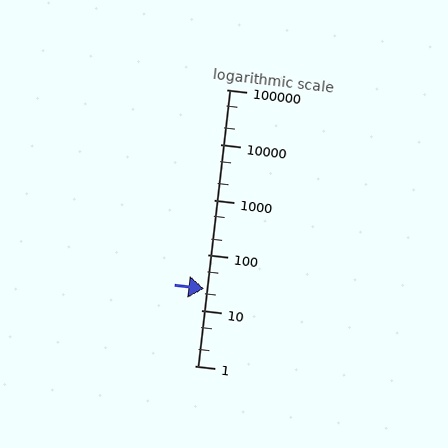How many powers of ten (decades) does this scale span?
The scale spans 5 decades, from 1 to 100000.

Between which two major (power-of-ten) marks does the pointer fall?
The pointer is between 10 and 100.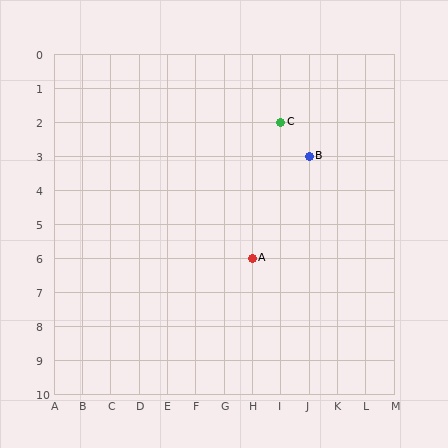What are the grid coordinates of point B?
Point B is at grid coordinates (J, 3).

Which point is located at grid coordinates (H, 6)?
Point A is at (H, 6).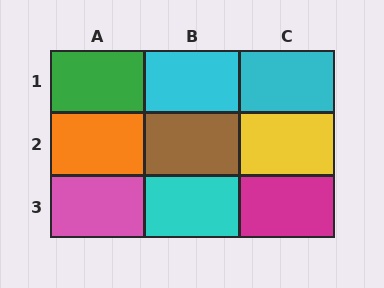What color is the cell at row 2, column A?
Orange.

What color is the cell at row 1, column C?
Cyan.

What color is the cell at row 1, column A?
Green.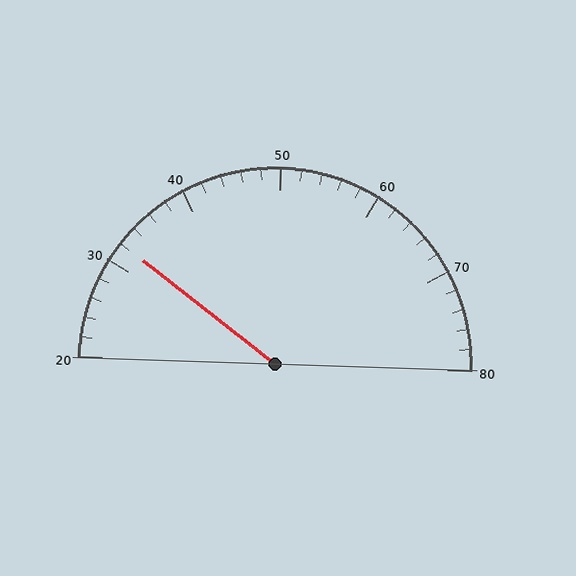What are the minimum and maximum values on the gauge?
The gauge ranges from 20 to 80.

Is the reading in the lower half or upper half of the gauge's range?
The reading is in the lower half of the range (20 to 80).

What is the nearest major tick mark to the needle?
The nearest major tick mark is 30.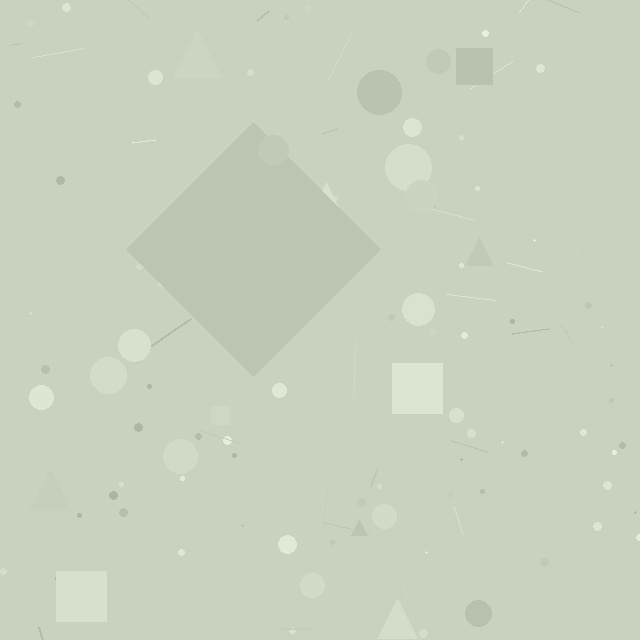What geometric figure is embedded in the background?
A diamond is embedded in the background.